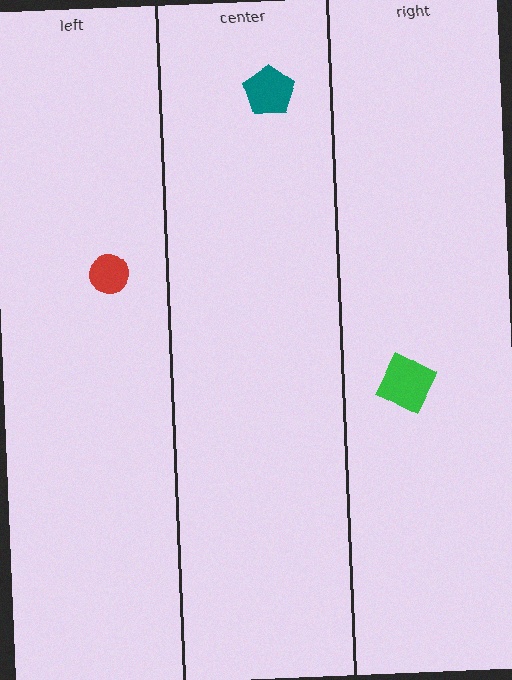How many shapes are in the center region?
1.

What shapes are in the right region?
The green square.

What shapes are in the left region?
The red circle.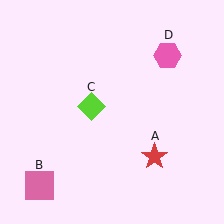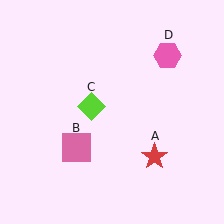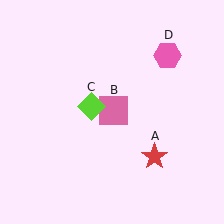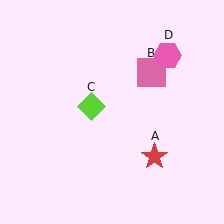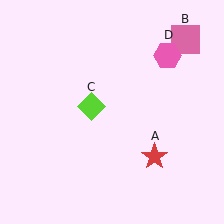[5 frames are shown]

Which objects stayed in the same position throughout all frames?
Red star (object A) and lime diamond (object C) and pink hexagon (object D) remained stationary.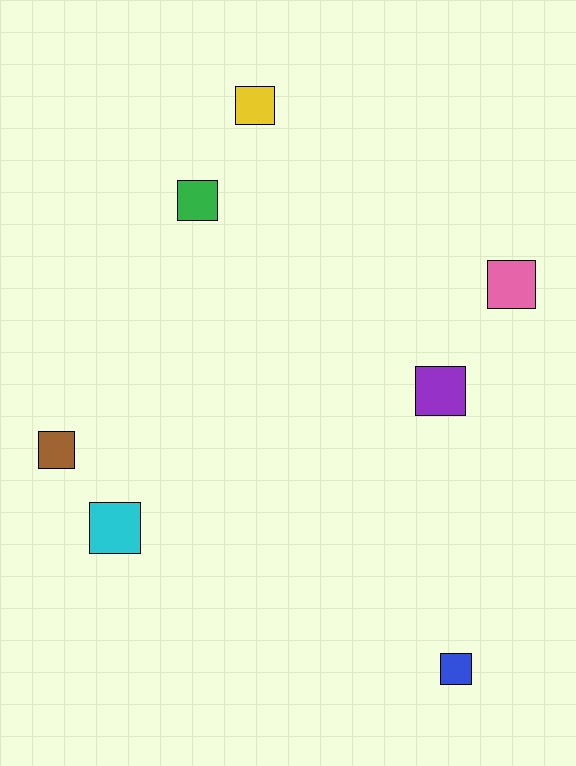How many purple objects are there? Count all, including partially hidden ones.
There is 1 purple object.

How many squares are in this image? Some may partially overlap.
There are 7 squares.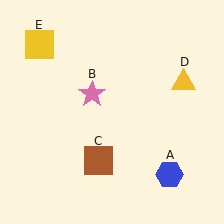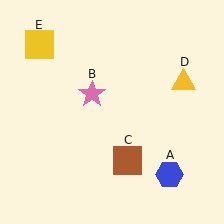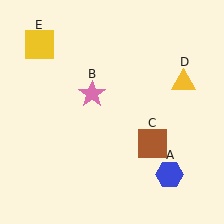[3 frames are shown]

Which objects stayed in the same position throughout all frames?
Blue hexagon (object A) and pink star (object B) and yellow triangle (object D) and yellow square (object E) remained stationary.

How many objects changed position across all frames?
1 object changed position: brown square (object C).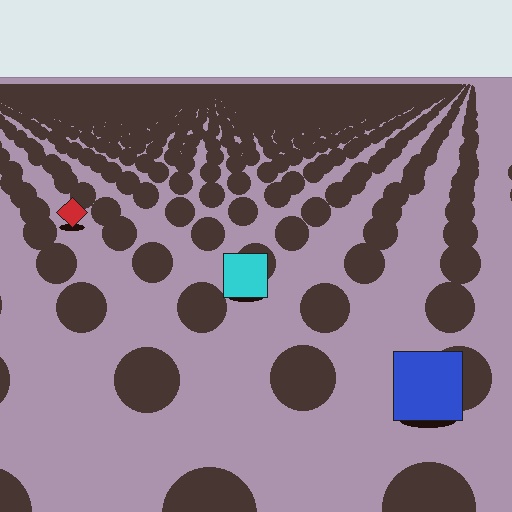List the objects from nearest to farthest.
From nearest to farthest: the blue square, the cyan square, the red diamond.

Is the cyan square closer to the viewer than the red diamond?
Yes. The cyan square is closer — you can tell from the texture gradient: the ground texture is coarser near it.